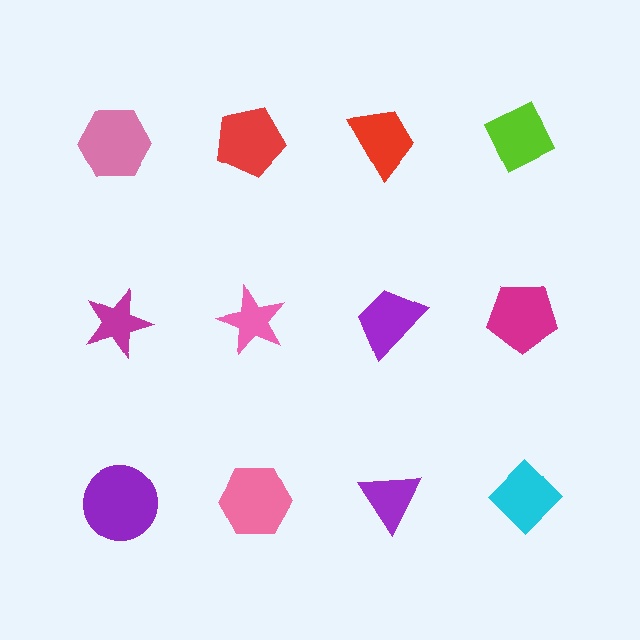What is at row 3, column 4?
A cyan diamond.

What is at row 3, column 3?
A purple triangle.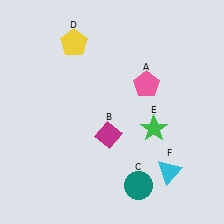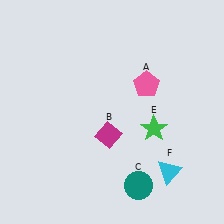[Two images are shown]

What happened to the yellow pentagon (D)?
The yellow pentagon (D) was removed in Image 2. It was in the top-left area of Image 1.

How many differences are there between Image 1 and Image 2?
There is 1 difference between the two images.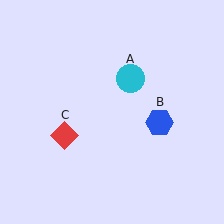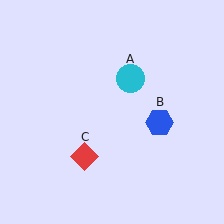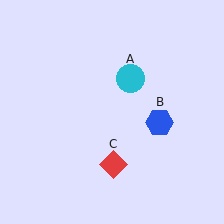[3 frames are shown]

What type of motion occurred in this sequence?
The red diamond (object C) rotated counterclockwise around the center of the scene.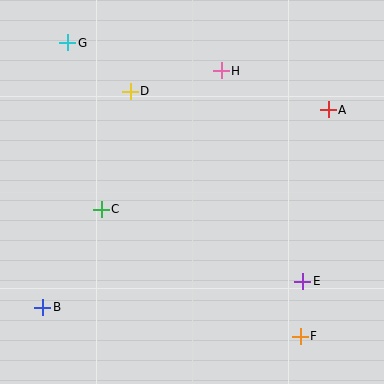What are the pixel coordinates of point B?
Point B is at (43, 307).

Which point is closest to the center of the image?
Point C at (101, 209) is closest to the center.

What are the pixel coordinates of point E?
Point E is at (303, 281).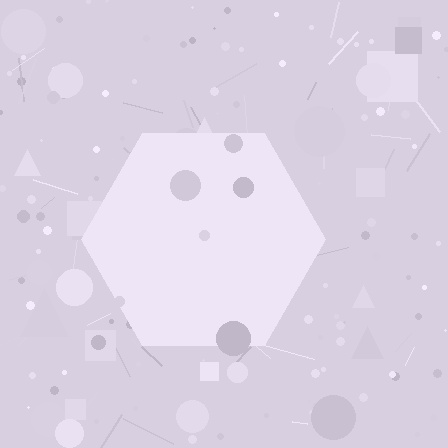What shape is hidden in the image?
A hexagon is hidden in the image.